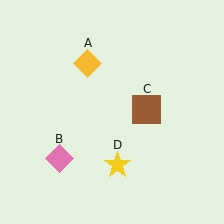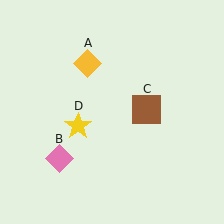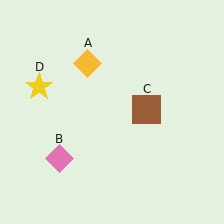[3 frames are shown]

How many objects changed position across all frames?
1 object changed position: yellow star (object D).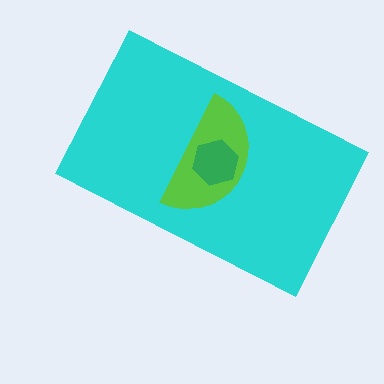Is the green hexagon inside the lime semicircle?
Yes.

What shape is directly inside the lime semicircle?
The green hexagon.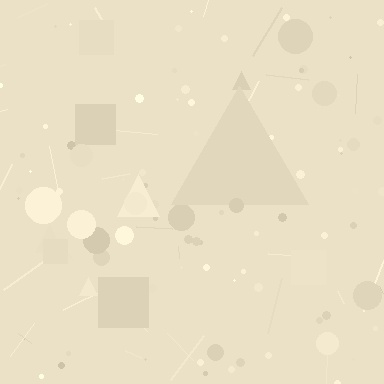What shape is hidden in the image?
A triangle is hidden in the image.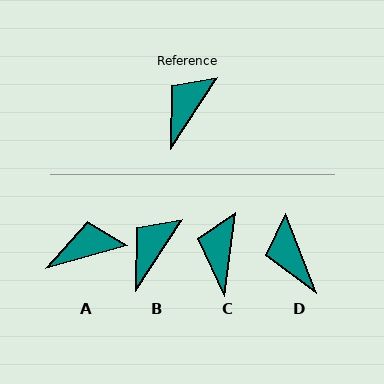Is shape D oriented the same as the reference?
No, it is off by about 54 degrees.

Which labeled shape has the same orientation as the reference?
B.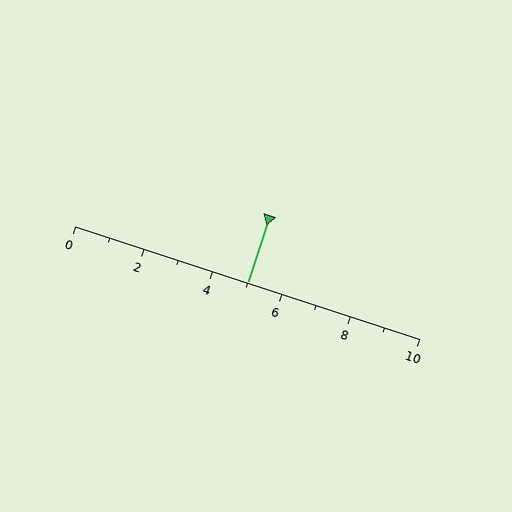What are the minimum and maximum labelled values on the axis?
The axis runs from 0 to 10.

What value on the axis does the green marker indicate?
The marker indicates approximately 5.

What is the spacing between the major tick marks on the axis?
The major ticks are spaced 2 apart.